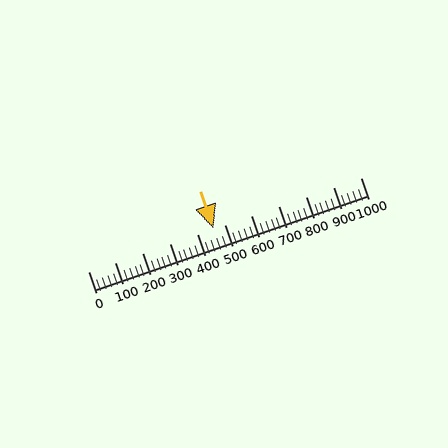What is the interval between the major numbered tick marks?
The major tick marks are spaced 100 units apart.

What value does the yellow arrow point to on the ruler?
The yellow arrow points to approximately 461.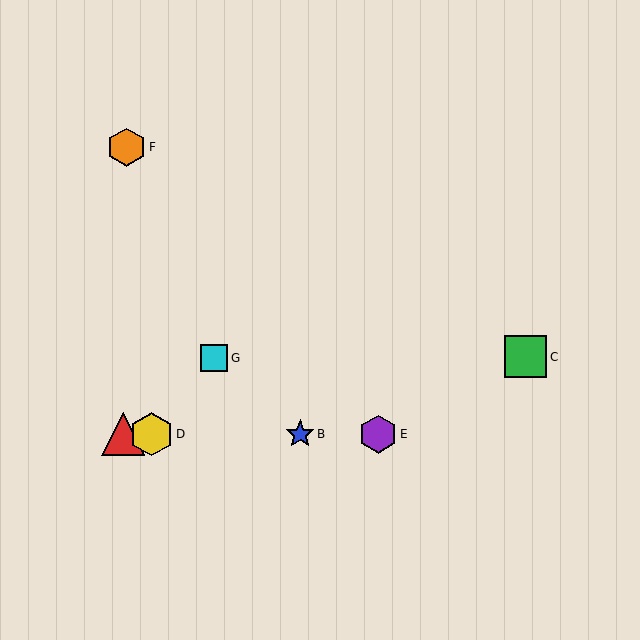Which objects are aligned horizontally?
Objects A, B, D, E are aligned horizontally.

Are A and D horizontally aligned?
Yes, both are at y≈434.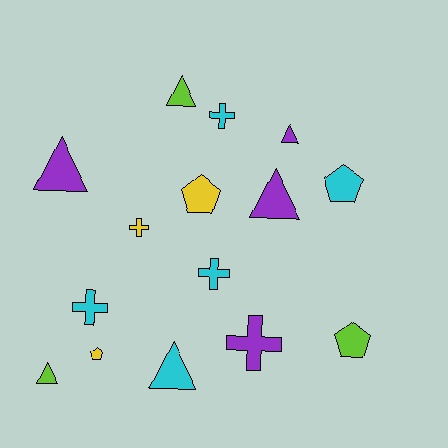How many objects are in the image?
There are 15 objects.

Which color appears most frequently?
Cyan, with 5 objects.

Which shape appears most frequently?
Triangle, with 6 objects.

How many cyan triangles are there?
There is 1 cyan triangle.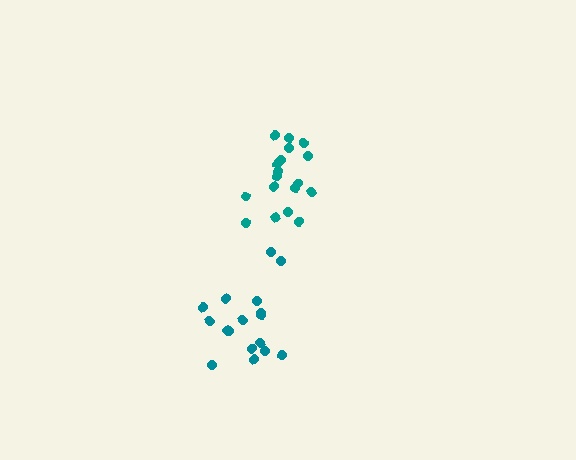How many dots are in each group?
Group 1: 18 dots, Group 2: 17 dots (35 total).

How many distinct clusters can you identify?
There are 2 distinct clusters.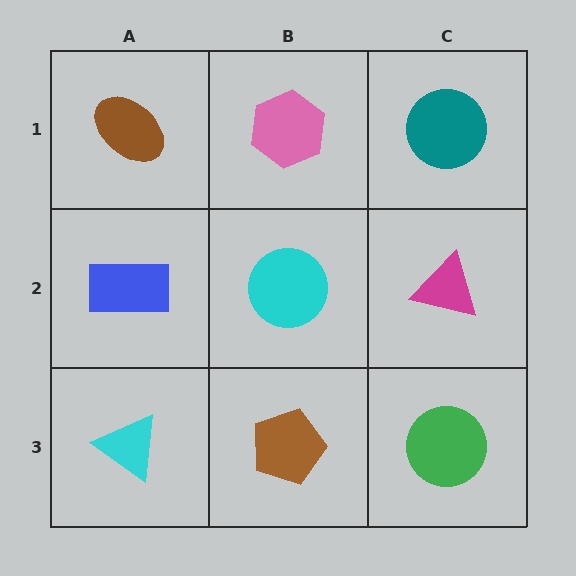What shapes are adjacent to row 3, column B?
A cyan circle (row 2, column B), a cyan triangle (row 3, column A), a green circle (row 3, column C).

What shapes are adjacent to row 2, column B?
A pink hexagon (row 1, column B), a brown pentagon (row 3, column B), a blue rectangle (row 2, column A), a magenta triangle (row 2, column C).